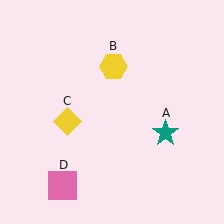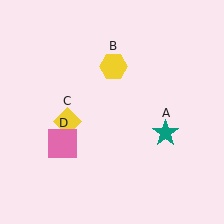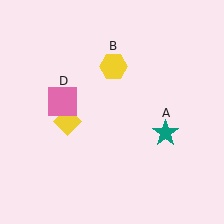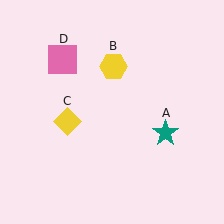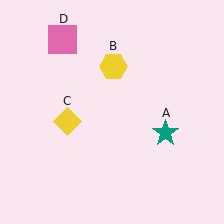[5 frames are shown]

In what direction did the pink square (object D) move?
The pink square (object D) moved up.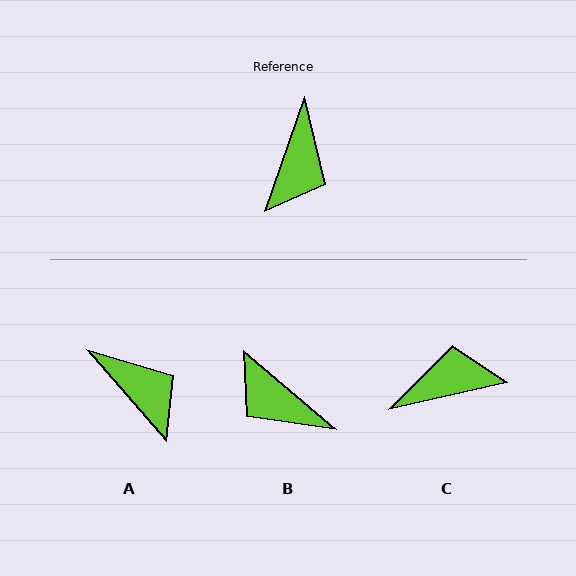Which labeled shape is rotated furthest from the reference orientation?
C, about 122 degrees away.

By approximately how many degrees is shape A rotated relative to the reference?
Approximately 60 degrees counter-clockwise.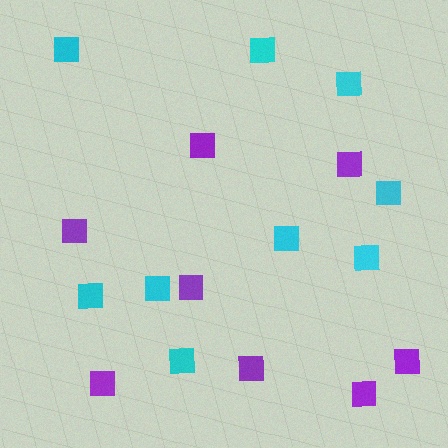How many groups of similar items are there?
There are 2 groups: one group of cyan squares (9) and one group of purple squares (8).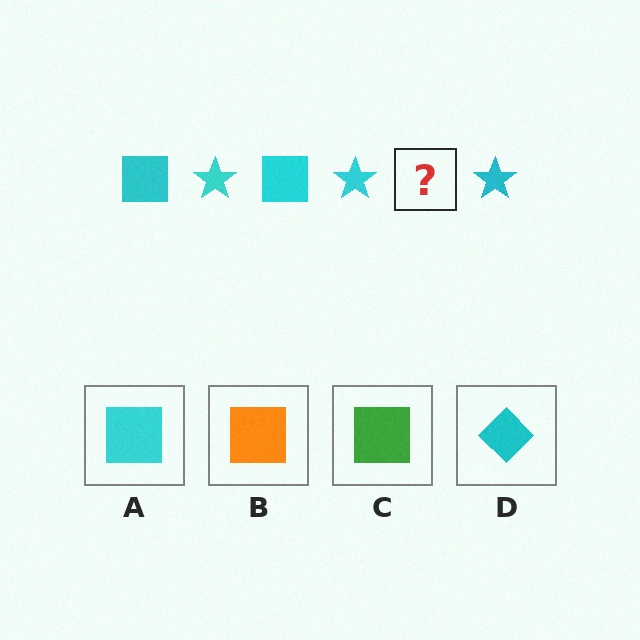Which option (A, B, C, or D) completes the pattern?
A.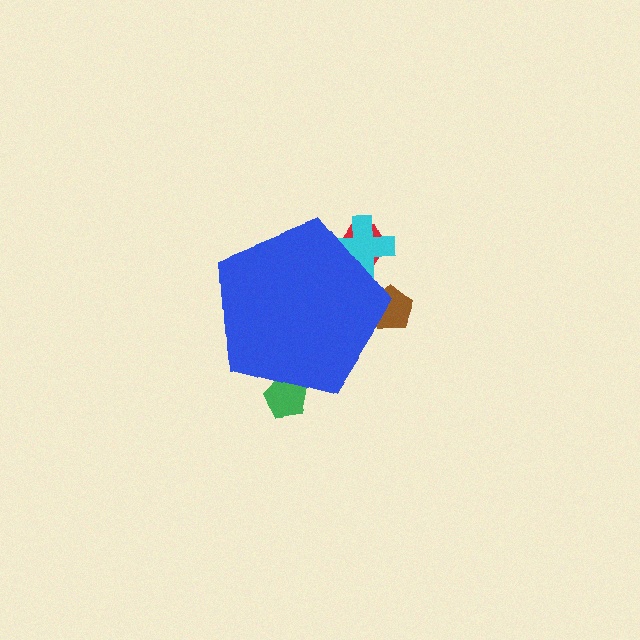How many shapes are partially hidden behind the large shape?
4 shapes are partially hidden.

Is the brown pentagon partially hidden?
Yes, the brown pentagon is partially hidden behind the blue pentagon.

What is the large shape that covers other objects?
A blue pentagon.